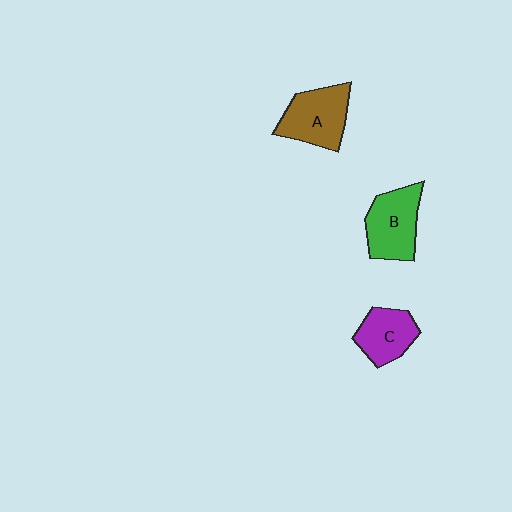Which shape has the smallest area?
Shape C (purple).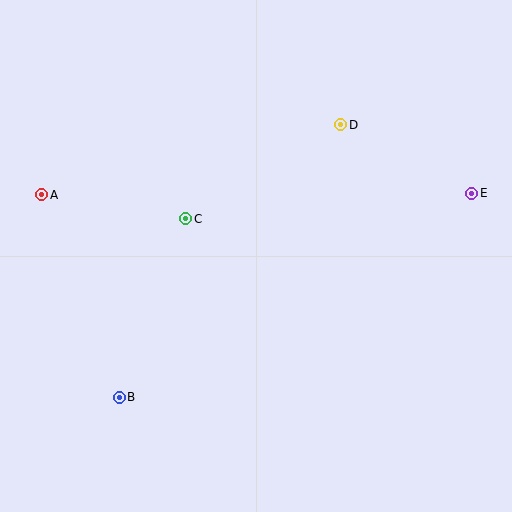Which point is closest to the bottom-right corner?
Point E is closest to the bottom-right corner.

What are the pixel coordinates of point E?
Point E is at (472, 193).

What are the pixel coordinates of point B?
Point B is at (119, 397).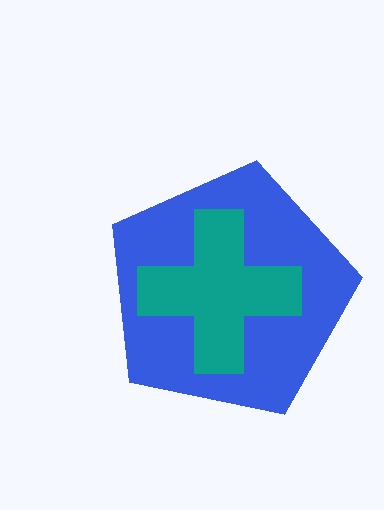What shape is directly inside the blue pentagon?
The teal cross.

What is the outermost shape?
The blue pentagon.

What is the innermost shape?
The teal cross.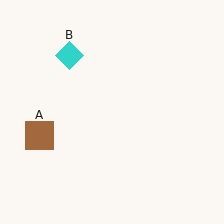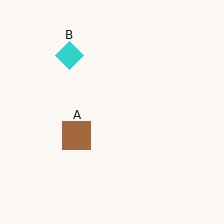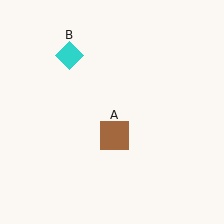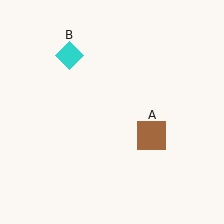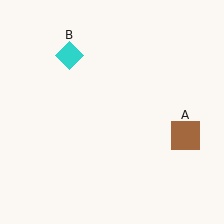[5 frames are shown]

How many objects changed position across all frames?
1 object changed position: brown square (object A).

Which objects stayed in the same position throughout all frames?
Cyan diamond (object B) remained stationary.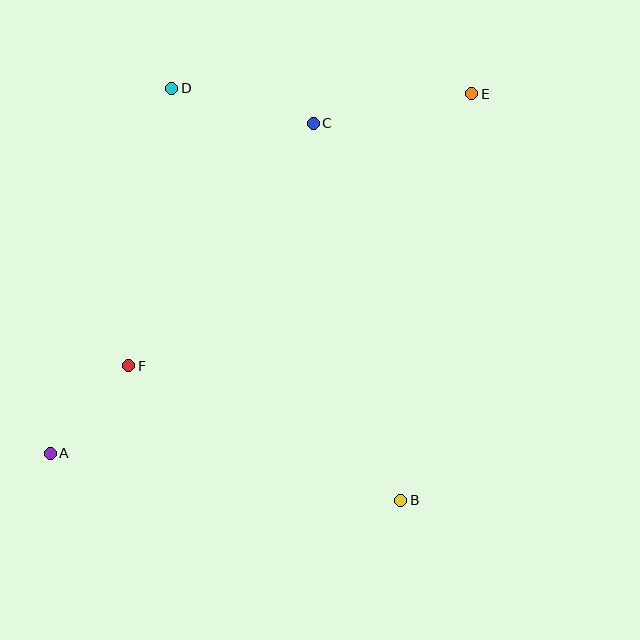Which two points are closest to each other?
Points A and F are closest to each other.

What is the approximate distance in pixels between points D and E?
The distance between D and E is approximately 300 pixels.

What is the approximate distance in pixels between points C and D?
The distance between C and D is approximately 146 pixels.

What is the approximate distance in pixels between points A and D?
The distance between A and D is approximately 385 pixels.